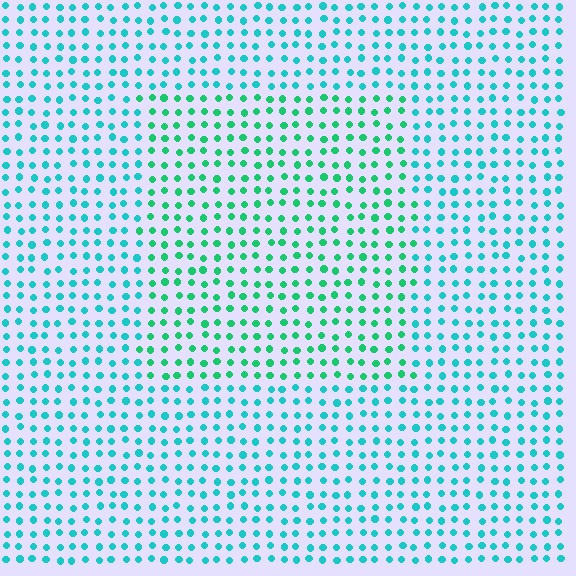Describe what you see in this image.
The image is filled with small cyan elements in a uniform arrangement. A rectangle-shaped region is visible where the elements are tinted to a slightly different hue, forming a subtle color boundary.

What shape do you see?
I see a rectangle.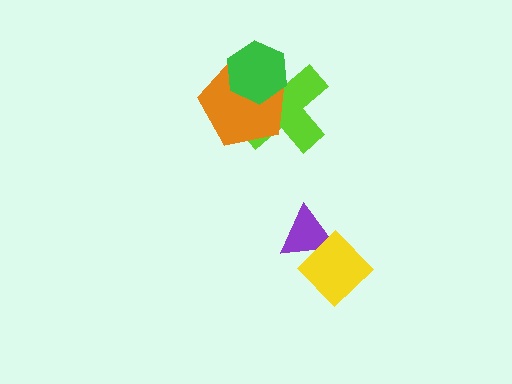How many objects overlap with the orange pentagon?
2 objects overlap with the orange pentagon.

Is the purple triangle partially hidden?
Yes, it is partially covered by another shape.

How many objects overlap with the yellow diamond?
1 object overlaps with the yellow diamond.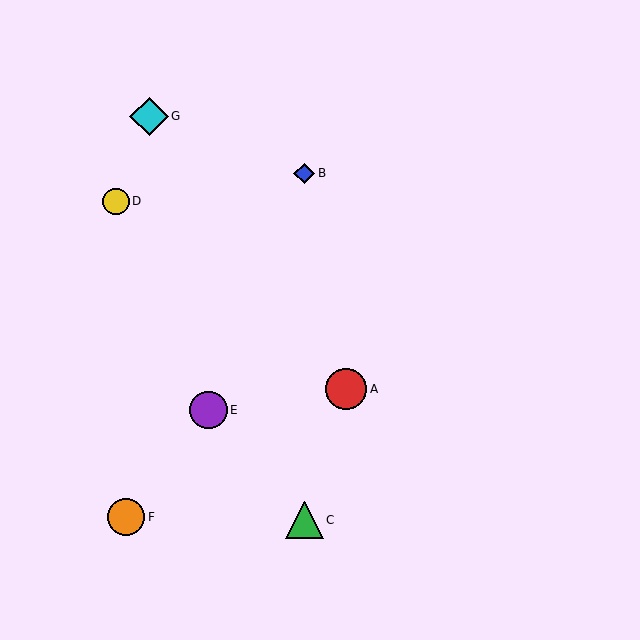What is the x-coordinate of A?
Object A is at x≈346.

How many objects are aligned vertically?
2 objects (B, C) are aligned vertically.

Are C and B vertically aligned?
Yes, both are at x≈304.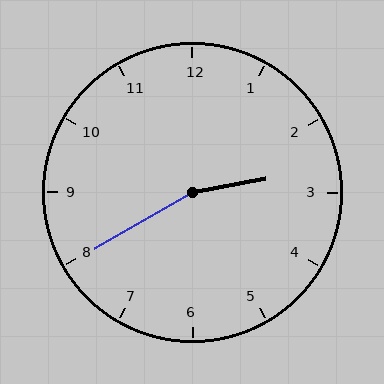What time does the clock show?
2:40.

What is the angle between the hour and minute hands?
Approximately 160 degrees.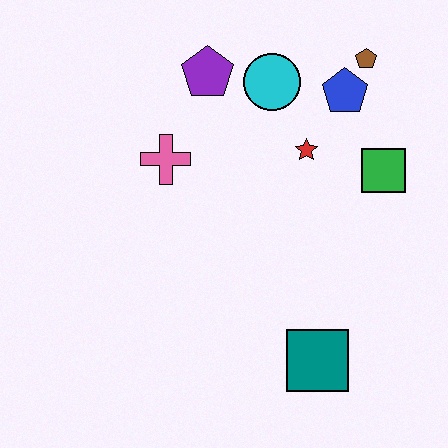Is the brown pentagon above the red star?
Yes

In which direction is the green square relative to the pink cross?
The green square is to the right of the pink cross.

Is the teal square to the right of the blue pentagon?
No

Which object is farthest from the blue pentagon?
The teal square is farthest from the blue pentagon.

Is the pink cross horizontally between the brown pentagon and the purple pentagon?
No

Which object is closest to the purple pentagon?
The cyan circle is closest to the purple pentagon.